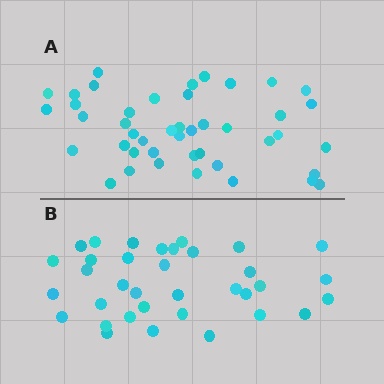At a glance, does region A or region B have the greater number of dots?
Region A (the top region) has more dots.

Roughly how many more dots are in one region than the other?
Region A has roughly 8 or so more dots than region B.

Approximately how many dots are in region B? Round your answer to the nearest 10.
About 40 dots. (The exact count is 35, which rounds to 40.)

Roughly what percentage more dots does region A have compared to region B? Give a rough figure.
About 25% more.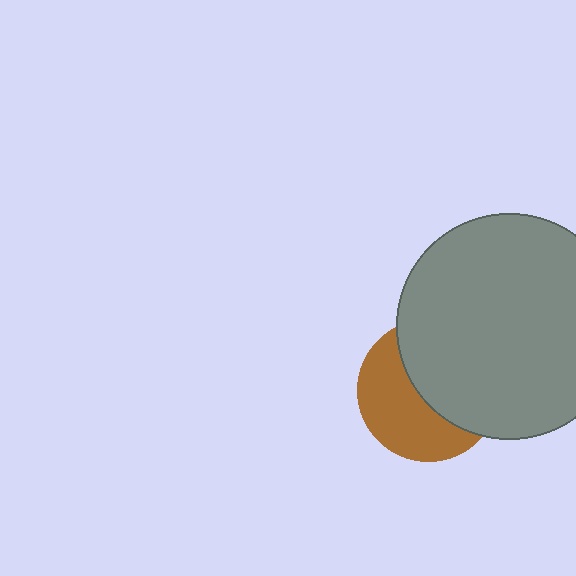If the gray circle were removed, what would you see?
You would see the complete brown circle.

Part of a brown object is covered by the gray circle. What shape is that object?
It is a circle.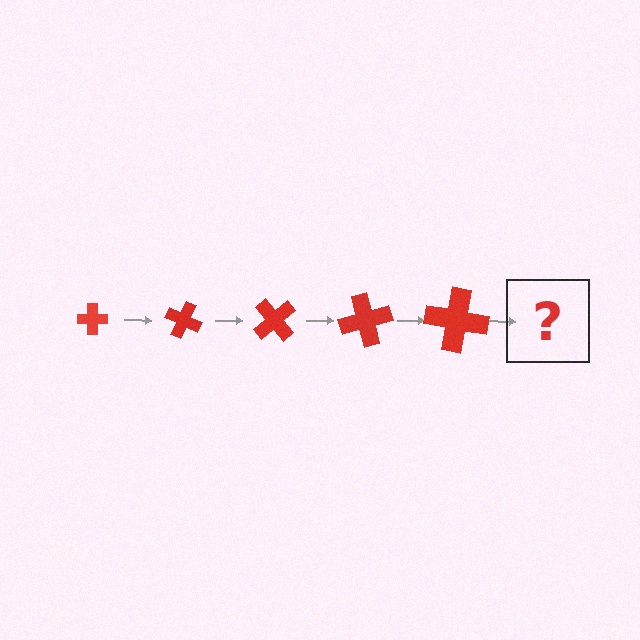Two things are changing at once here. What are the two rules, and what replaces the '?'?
The two rules are that the cross grows larger each step and it rotates 25 degrees each step. The '?' should be a cross, larger than the previous one and rotated 125 degrees from the start.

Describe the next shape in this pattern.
It should be a cross, larger than the previous one and rotated 125 degrees from the start.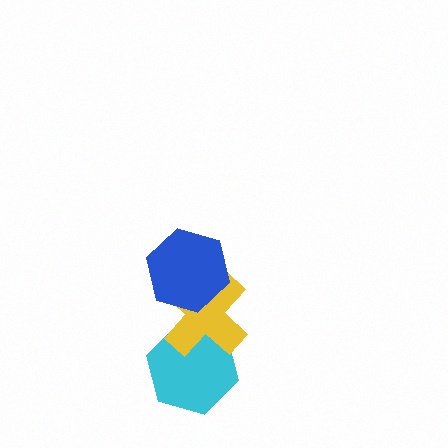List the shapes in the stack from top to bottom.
From top to bottom: the blue hexagon, the yellow cross, the cyan hexagon.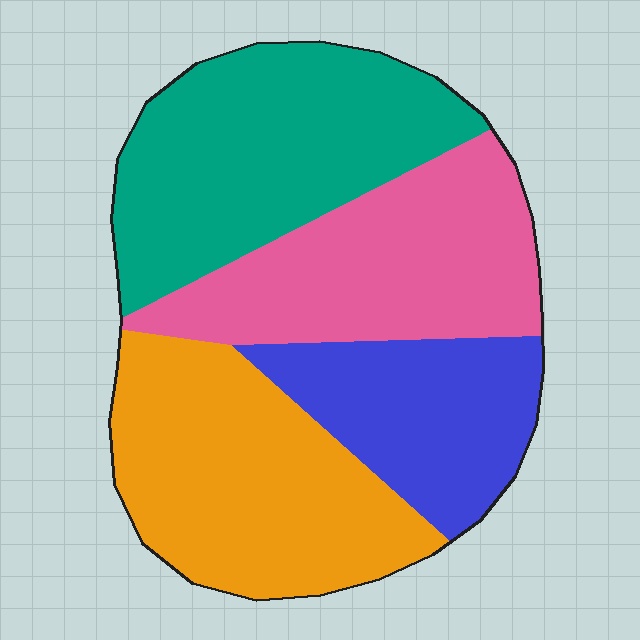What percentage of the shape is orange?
Orange takes up about one quarter (1/4) of the shape.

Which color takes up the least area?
Blue, at roughly 20%.